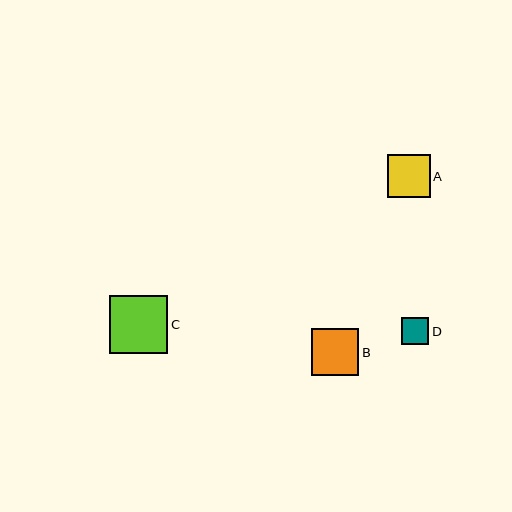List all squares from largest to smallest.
From largest to smallest: C, B, A, D.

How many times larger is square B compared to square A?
Square B is approximately 1.1 times the size of square A.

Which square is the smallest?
Square D is the smallest with a size of approximately 27 pixels.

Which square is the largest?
Square C is the largest with a size of approximately 58 pixels.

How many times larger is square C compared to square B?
Square C is approximately 1.2 times the size of square B.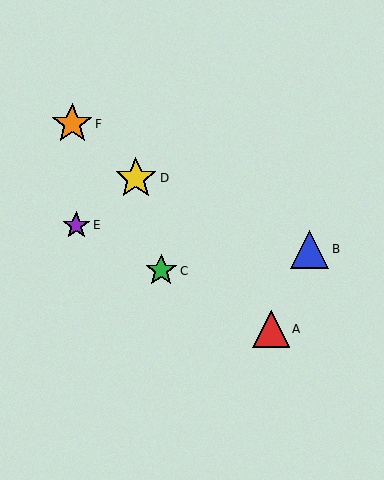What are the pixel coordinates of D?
Object D is at (136, 178).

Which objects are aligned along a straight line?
Objects A, C, E are aligned along a straight line.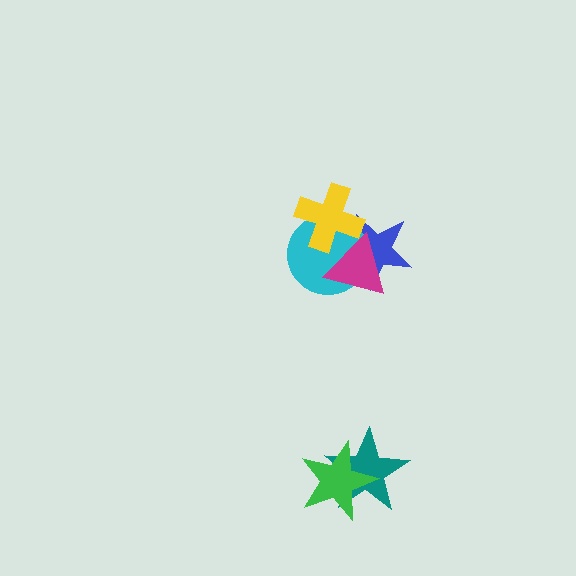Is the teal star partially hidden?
Yes, it is partially covered by another shape.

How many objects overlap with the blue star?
3 objects overlap with the blue star.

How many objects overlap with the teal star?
1 object overlaps with the teal star.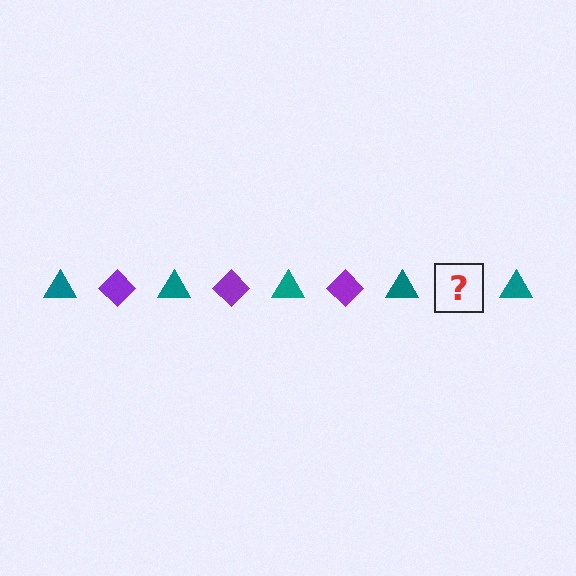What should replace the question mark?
The question mark should be replaced with a purple diamond.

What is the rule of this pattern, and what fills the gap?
The rule is that the pattern alternates between teal triangle and purple diamond. The gap should be filled with a purple diamond.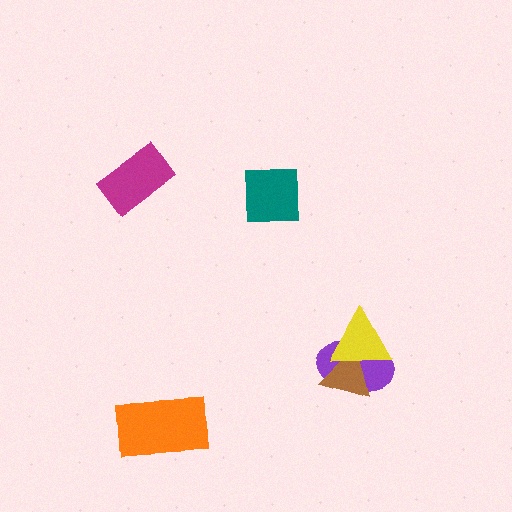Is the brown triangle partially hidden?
Yes, it is partially covered by another shape.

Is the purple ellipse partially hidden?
Yes, it is partially covered by another shape.